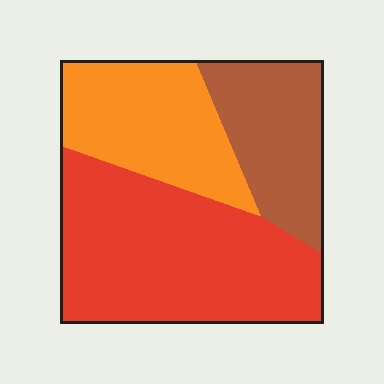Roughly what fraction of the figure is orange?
Orange takes up about one quarter (1/4) of the figure.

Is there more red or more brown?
Red.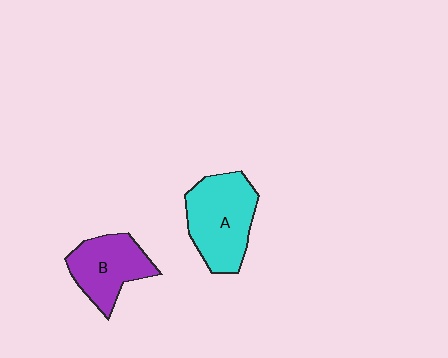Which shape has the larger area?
Shape A (cyan).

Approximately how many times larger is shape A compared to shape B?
Approximately 1.3 times.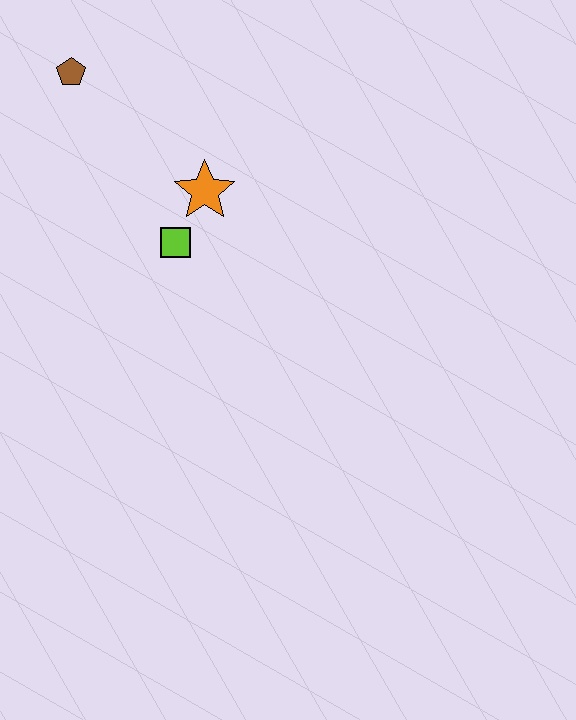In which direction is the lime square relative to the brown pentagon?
The lime square is below the brown pentagon.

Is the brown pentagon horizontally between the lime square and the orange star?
No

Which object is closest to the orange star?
The lime square is closest to the orange star.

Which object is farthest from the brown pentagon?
The lime square is farthest from the brown pentagon.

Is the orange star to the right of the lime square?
Yes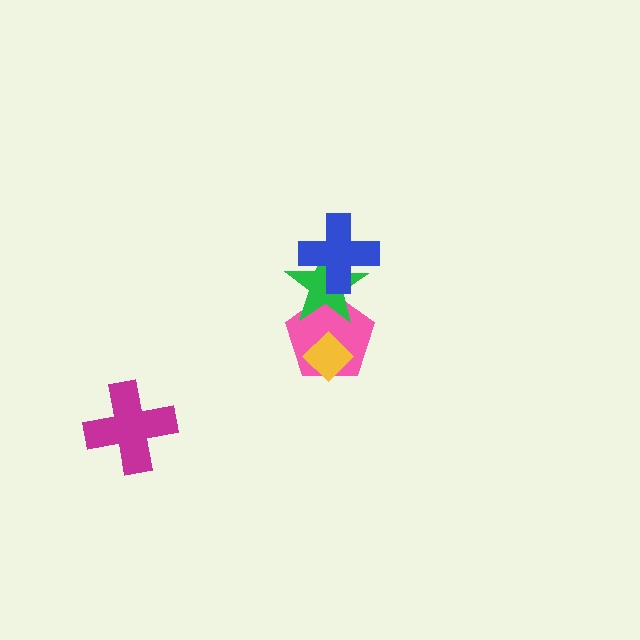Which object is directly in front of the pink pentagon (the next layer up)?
The yellow diamond is directly in front of the pink pentagon.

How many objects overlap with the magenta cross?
0 objects overlap with the magenta cross.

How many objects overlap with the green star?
2 objects overlap with the green star.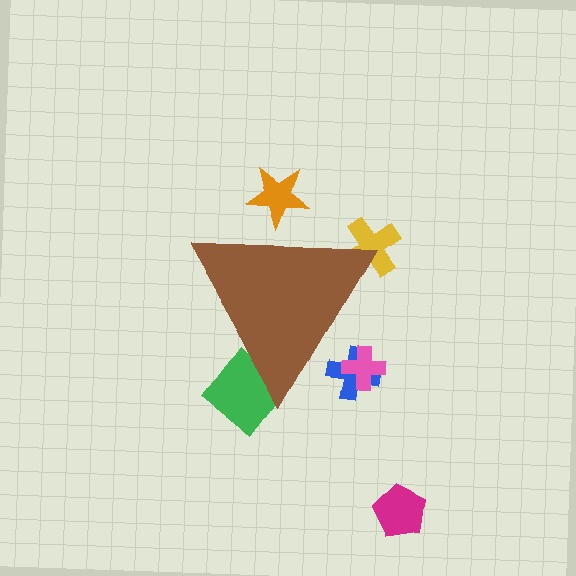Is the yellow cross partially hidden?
Yes, the yellow cross is partially hidden behind the brown triangle.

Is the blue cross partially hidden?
Yes, the blue cross is partially hidden behind the brown triangle.